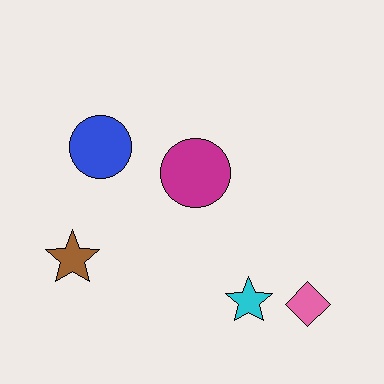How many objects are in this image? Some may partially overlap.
There are 5 objects.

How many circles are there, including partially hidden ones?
There are 2 circles.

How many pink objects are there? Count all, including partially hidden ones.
There is 1 pink object.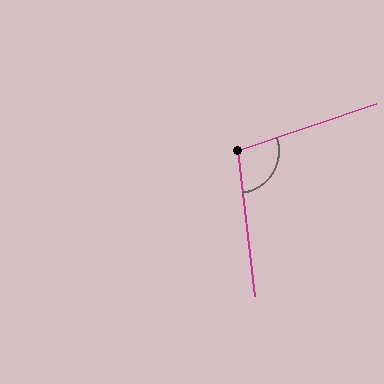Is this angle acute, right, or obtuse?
It is obtuse.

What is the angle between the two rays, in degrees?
Approximately 102 degrees.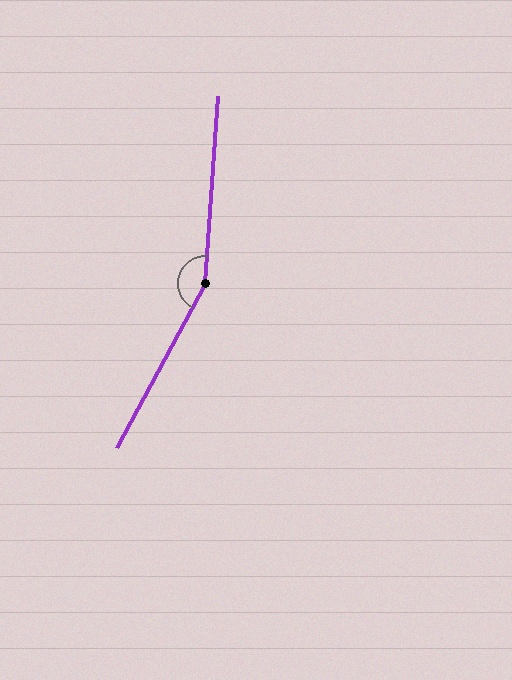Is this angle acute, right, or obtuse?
It is obtuse.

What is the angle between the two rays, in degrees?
Approximately 156 degrees.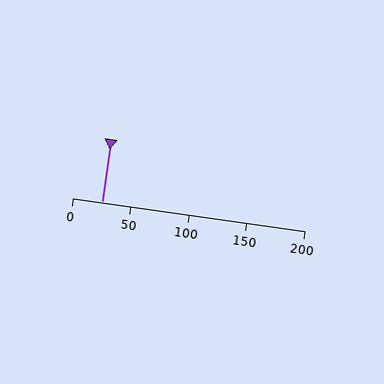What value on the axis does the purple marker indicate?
The marker indicates approximately 25.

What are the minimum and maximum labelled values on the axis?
The axis runs from 0 to 200.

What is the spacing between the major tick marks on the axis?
The major ticks are spaced 50 apart.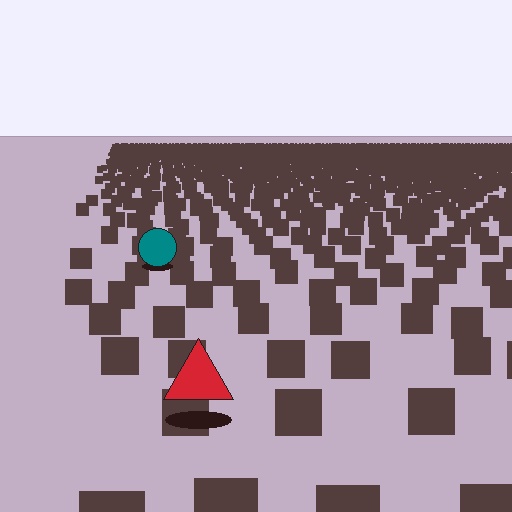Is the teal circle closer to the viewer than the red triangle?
No. The red triangle is closer — you can tell from the texture gradient: the ground texture is coarser near it.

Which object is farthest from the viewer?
The teal circle is farthest from the viewer. It appears smaller and the ground texture around it is denser.